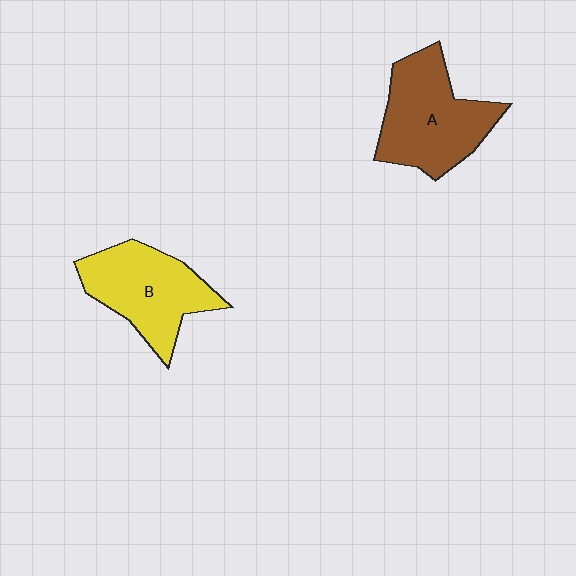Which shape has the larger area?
Shape A (brown).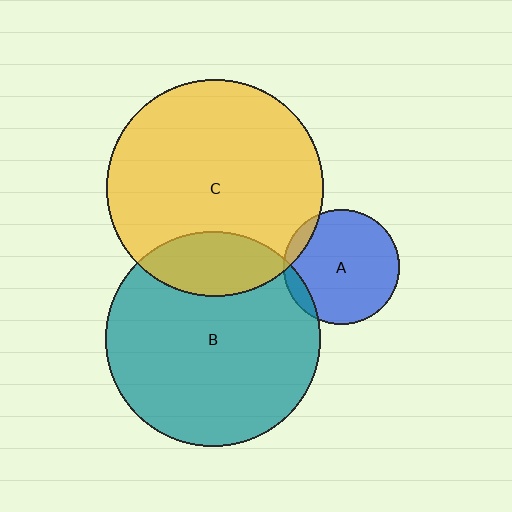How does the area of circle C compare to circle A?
Approximately 3.5 times.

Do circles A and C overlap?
Yes.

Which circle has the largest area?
Circle C (yellow).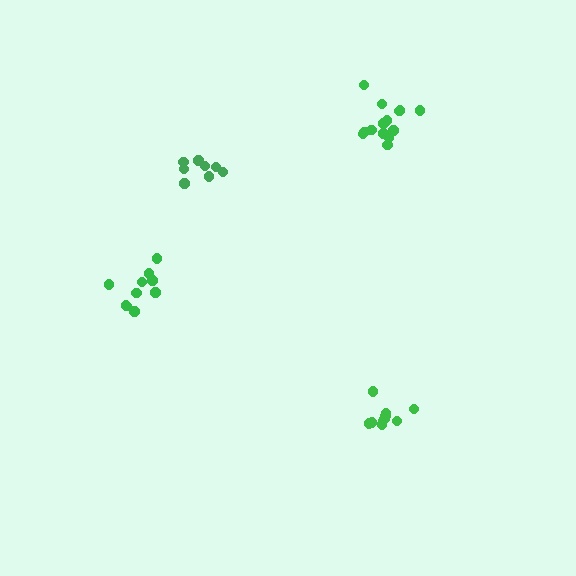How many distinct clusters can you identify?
There are 4 distinct clusters.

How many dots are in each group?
Group 1: 8 dots, Group 2: 10 dots, Group 3: 10 dots, Group 4: 14 dots (42 total).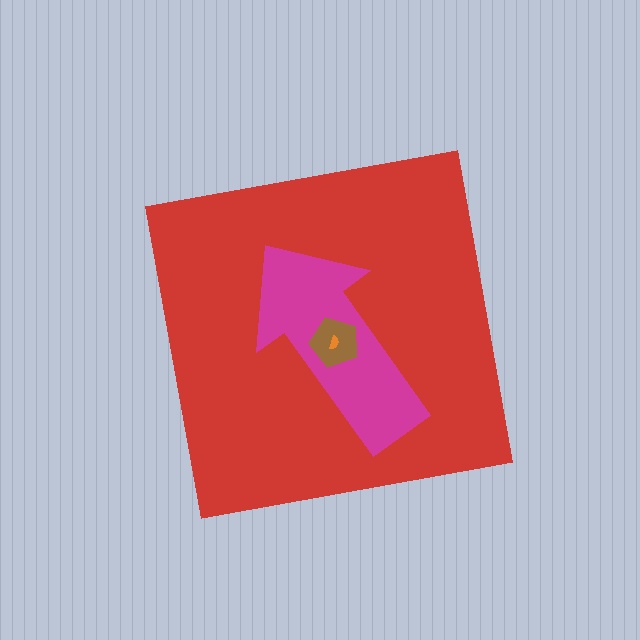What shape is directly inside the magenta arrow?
The brown pentagon.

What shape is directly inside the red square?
The magenta arrow.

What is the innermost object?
The orange semicircle.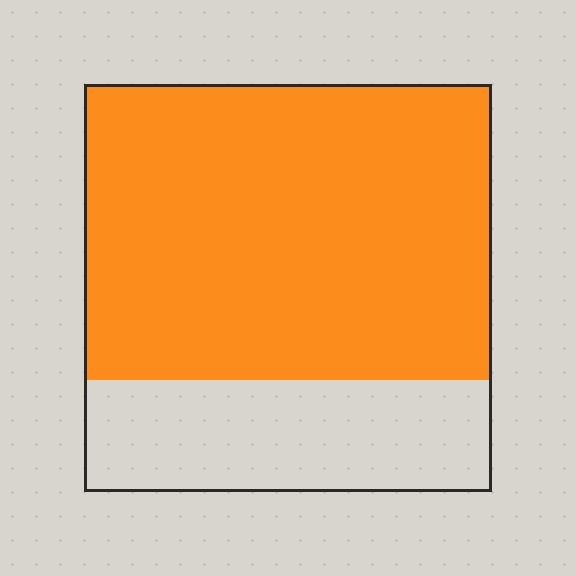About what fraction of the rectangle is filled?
About three quarters (3/4).